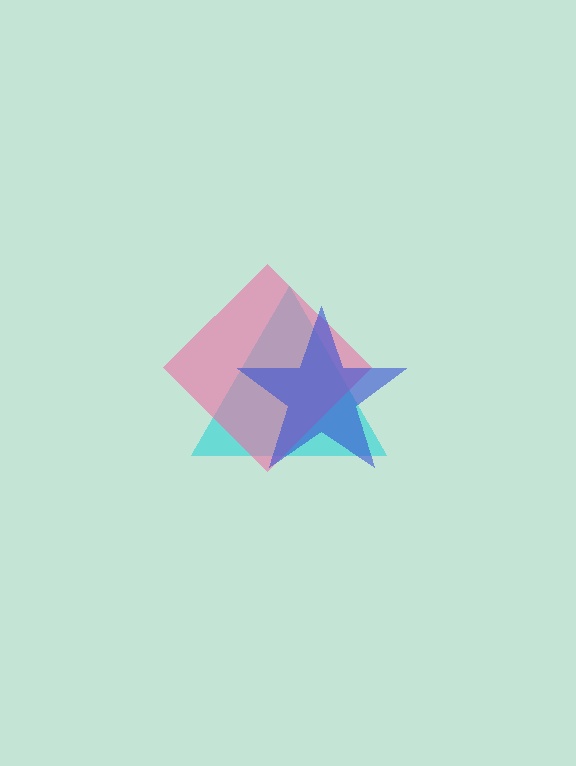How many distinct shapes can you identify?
There are 3 distinct shapes: a cyan triangle, a pink diamond, a blue star.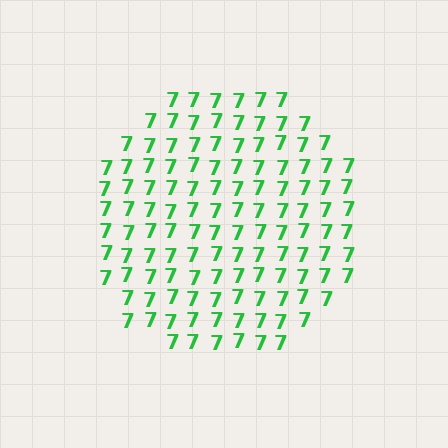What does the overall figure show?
The overall figure shows a circle.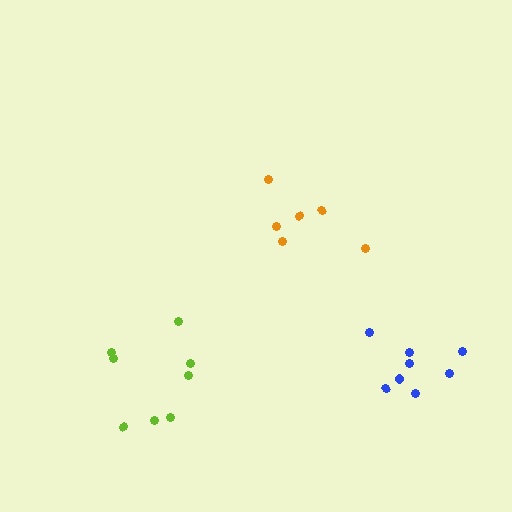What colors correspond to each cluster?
The clusters are colored: blue, orange, lime.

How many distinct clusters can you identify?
There are 3 distinct clusters.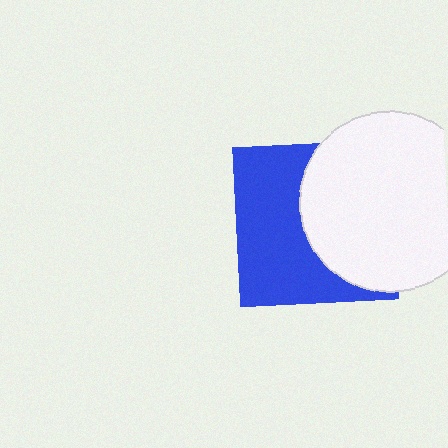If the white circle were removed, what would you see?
You would see the complete blue square.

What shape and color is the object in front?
The object in front is a white circle.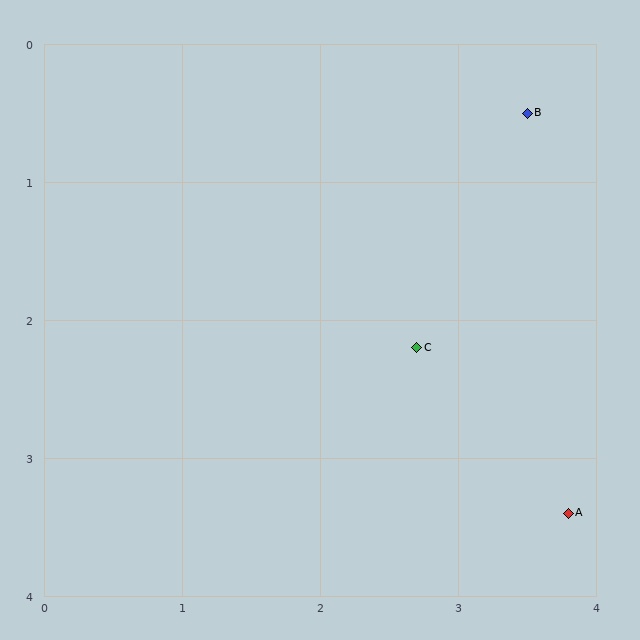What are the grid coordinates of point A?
Point A is at approximately (3.8, 3.4).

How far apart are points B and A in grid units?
Points B and A are about 2.9 grid units apart.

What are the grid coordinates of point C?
Point C is at approximately (2.7, 2.2).